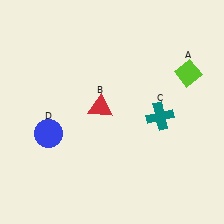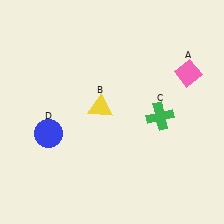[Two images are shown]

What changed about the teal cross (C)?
In Image 1, C is teal. In Image 2, it changed to green.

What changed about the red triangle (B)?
In Image 1, B is red. In Image 2, it changed to yellow.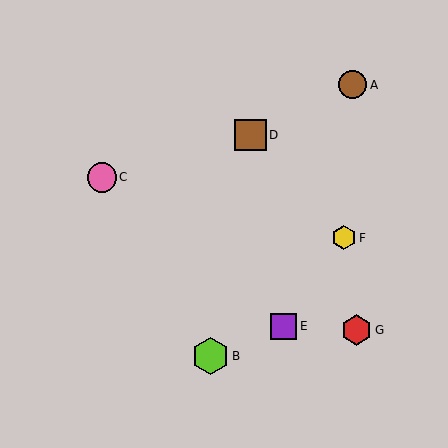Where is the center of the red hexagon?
The center of the red hexagon is at (356, 330).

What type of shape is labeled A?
Shape A is a brown circle.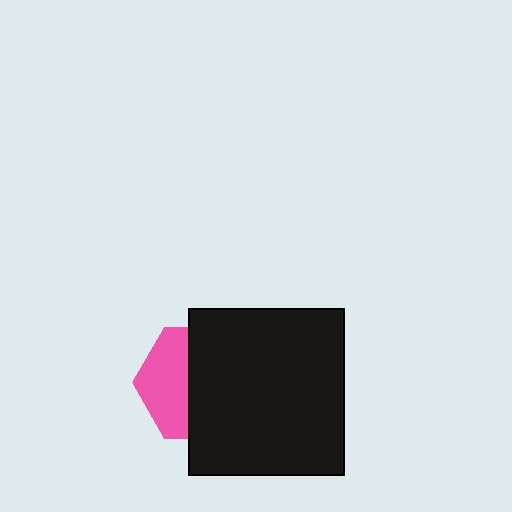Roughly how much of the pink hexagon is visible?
A small part of it is visible (roughly 40%).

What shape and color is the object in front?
The object in front is a black rectangle.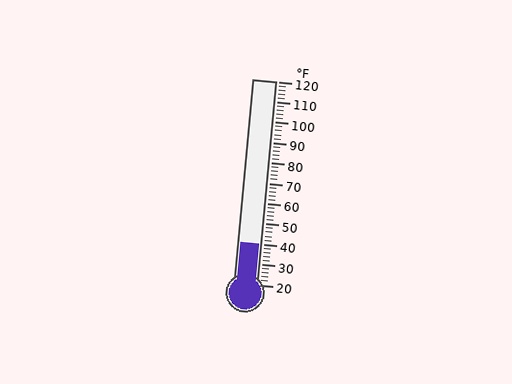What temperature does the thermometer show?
The thermometer shows approximately 40°F.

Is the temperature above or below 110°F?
The temperature is below 110°F.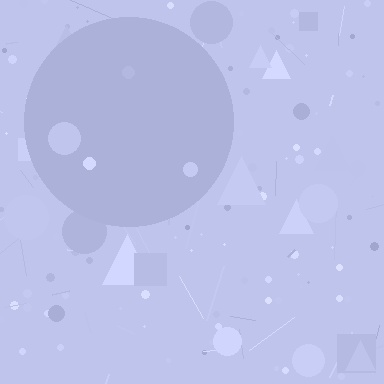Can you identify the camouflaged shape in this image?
The camouflaged shape is a circle.